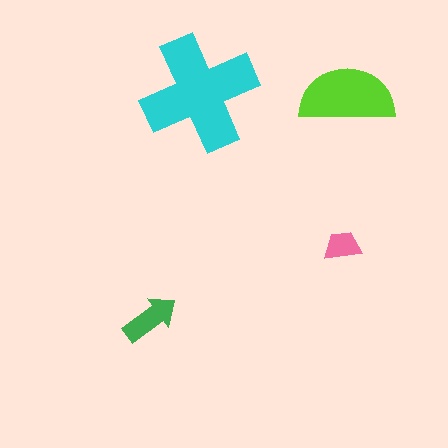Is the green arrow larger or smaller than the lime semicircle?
Smaller.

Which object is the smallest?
The pink trapezoid.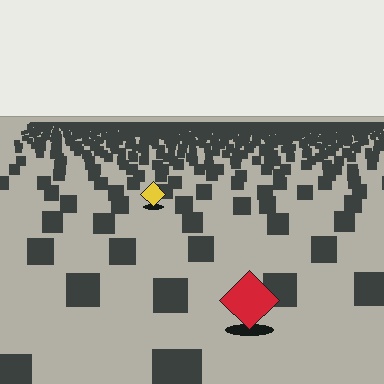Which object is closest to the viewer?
The red diamond is closest. The texture marks near it are larger and more spread out.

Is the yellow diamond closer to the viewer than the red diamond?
No. The red diamond is closer — you can tell from the texture gradient: the ground texture is coarser near it.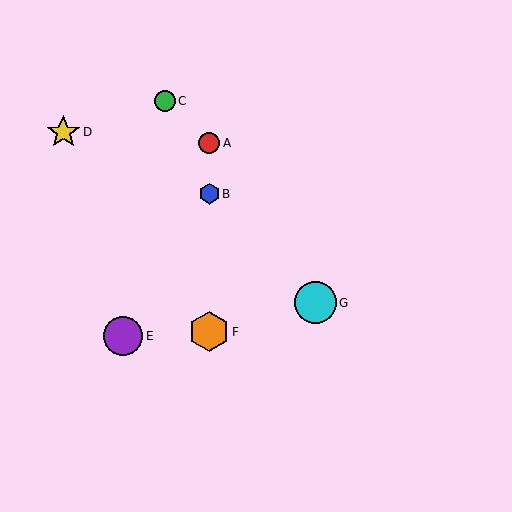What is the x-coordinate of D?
Object D is at x≈63.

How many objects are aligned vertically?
3 objects (A, B, F) are aligned vertically.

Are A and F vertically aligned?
Yes, both are at x≈209.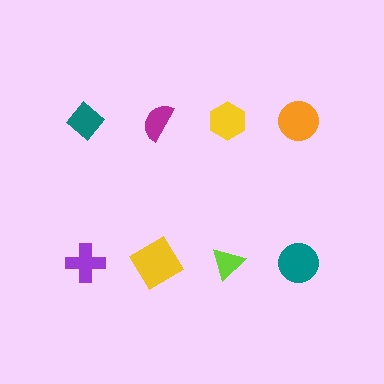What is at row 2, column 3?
A lime triangle.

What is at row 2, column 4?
A teal circle.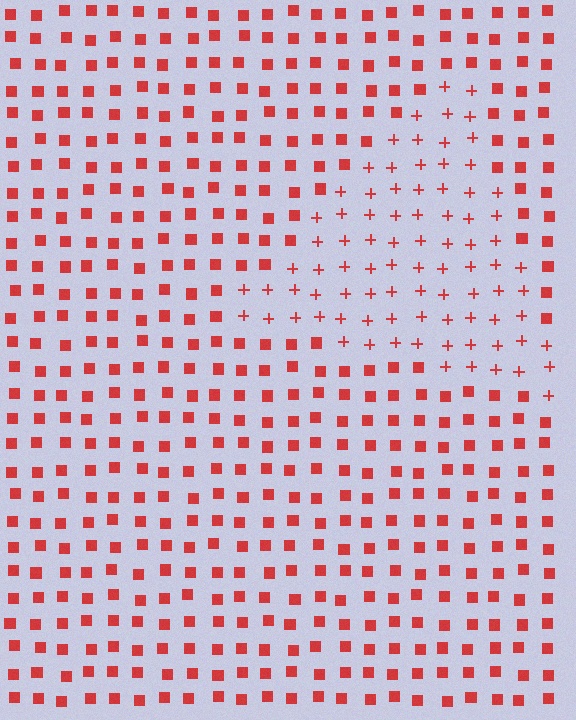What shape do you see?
I see a triangle.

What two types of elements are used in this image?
The image uses plus signs inside the triangle region and squares outside it.